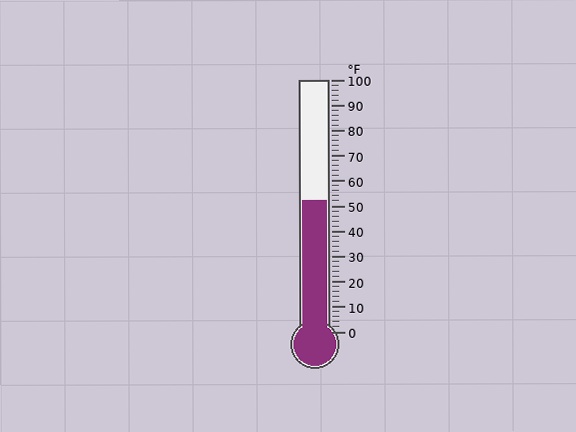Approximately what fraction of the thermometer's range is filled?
The thermometer is filled to approximately 50% of its range.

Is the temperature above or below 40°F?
The temperature is above 40°F.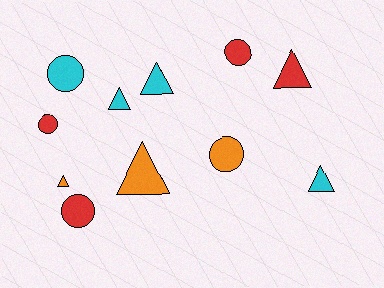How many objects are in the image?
There are 11 objects.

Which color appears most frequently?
Red, with 4 objects.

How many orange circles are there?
There is 1 orange circle.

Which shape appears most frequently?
Triangle, with 6 objects.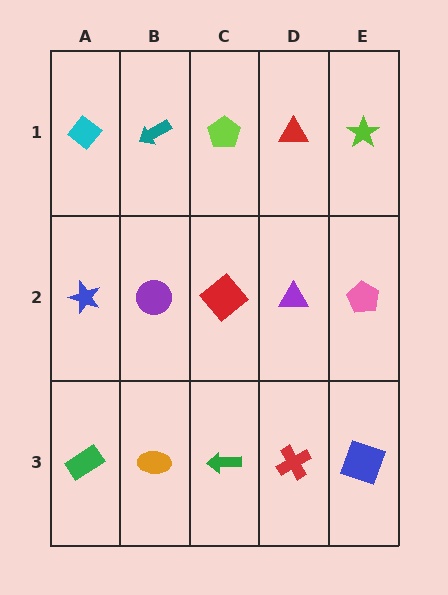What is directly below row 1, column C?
A red diamond.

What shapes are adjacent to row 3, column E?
A pink pentagon (row 2, column E), a red cross (row 3, column D).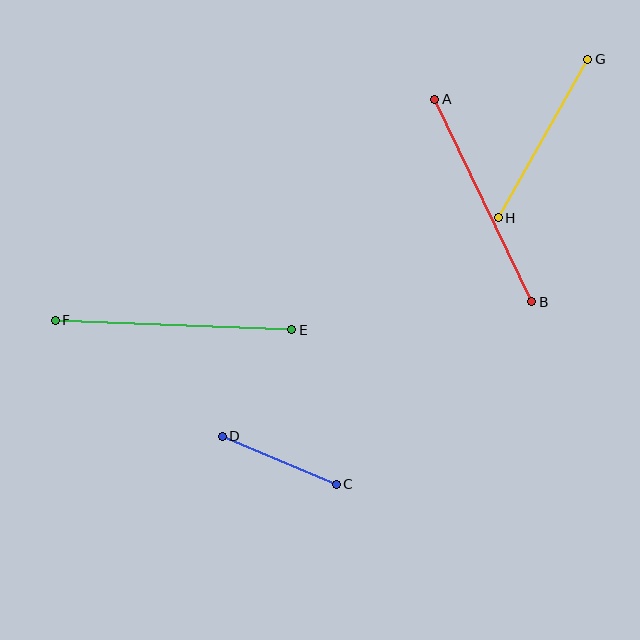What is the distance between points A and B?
The distance is approximately 225 pixels.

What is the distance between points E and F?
The distance is approximately 236 pixels.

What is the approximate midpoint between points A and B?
The midpoint is at approximately (483, 201) pixels.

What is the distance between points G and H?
The distance is approximately 182 pixels.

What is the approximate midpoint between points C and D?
The midpoint is at approximately (279, 460) pixels.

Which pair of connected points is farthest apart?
Points E and F are farthest apart.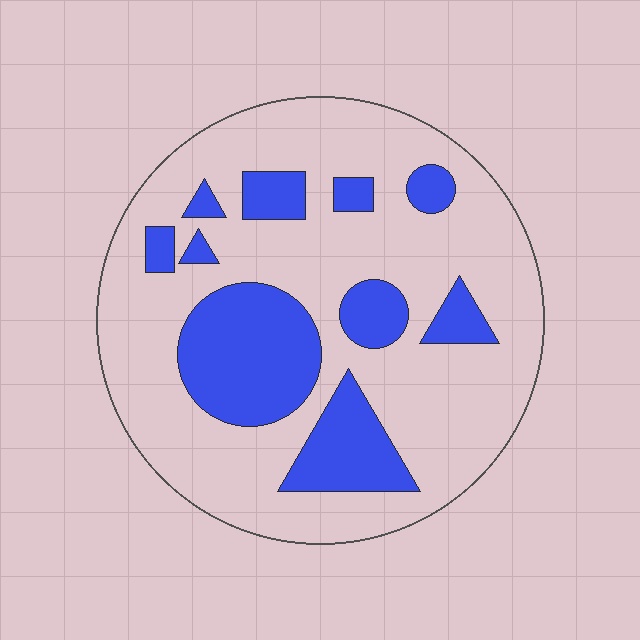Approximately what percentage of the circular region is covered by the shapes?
Approximately 25%.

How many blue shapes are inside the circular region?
10.